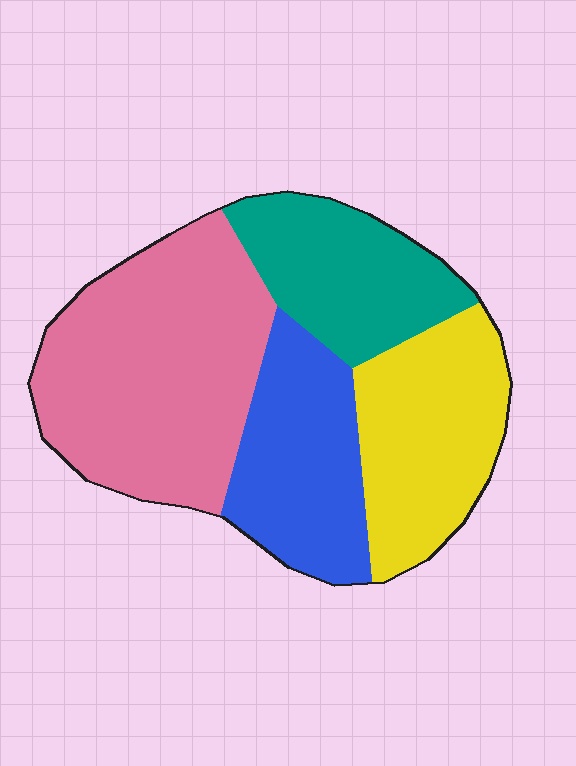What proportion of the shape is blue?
Blue covers 21% of the shape.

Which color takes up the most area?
Pink, at roughly 40%.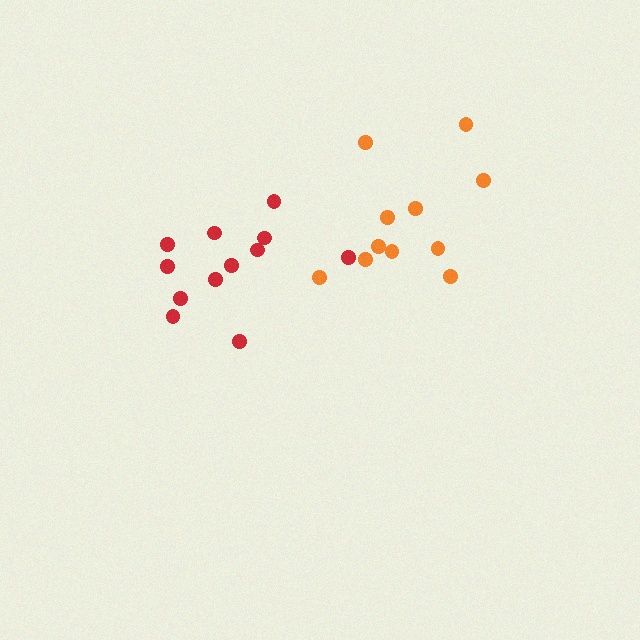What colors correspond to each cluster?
The clusters are colored: orange, red.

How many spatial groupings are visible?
There are 2 spatial groupings.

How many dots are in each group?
Group 1: 11 dots, Group 2: 12 dots (23 total).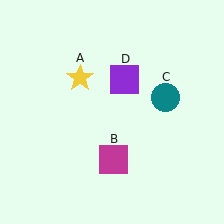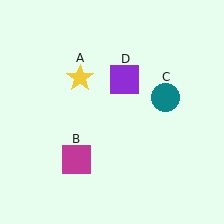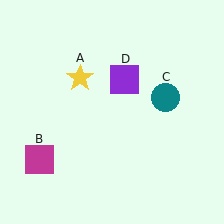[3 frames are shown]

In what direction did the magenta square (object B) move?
The magenta square (object B) moved left.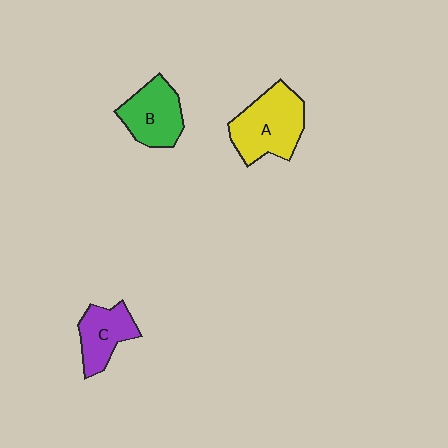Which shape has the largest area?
Shape A (yellow).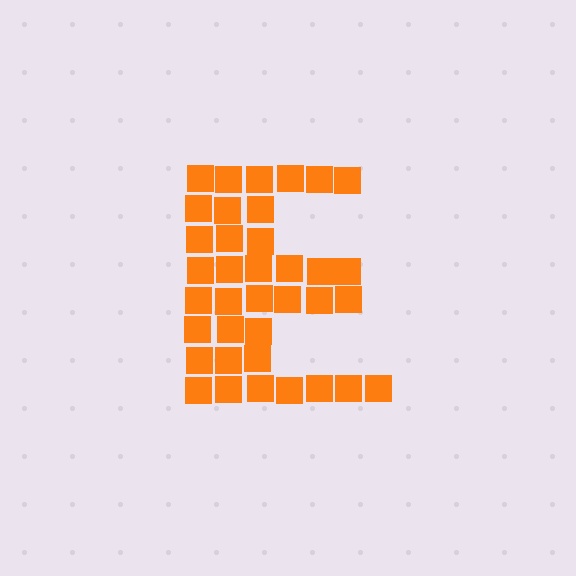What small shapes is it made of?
It is made of small squares.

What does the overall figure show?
The overall figure shows the letter E.